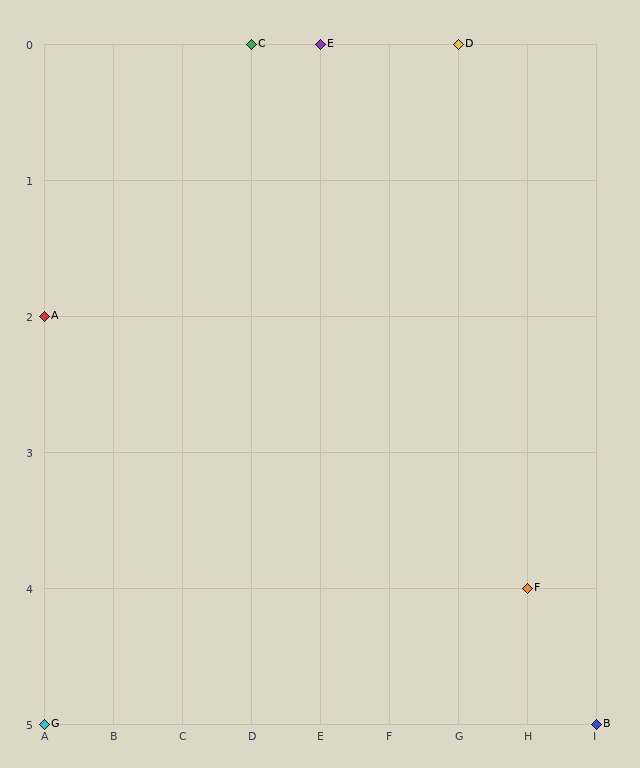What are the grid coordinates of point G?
Point G is at grid coordinates (A, 5).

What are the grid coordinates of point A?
Point A is at grid coordinates (A, 2).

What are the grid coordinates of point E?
Point E is at grid coordinates (E, 0).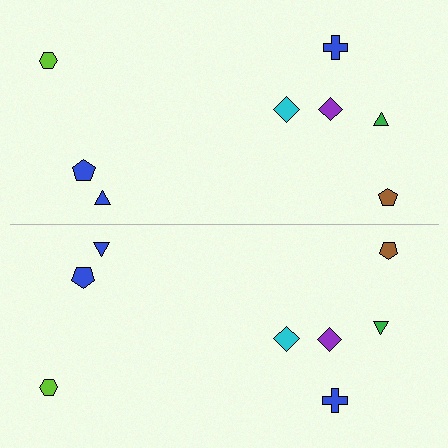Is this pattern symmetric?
Yes, this pattern has bilateral (reflection) symmetry.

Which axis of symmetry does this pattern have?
The pattern has a horizontal axis of symmetry running through the center of the image.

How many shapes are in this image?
There are 16 shapes in this image.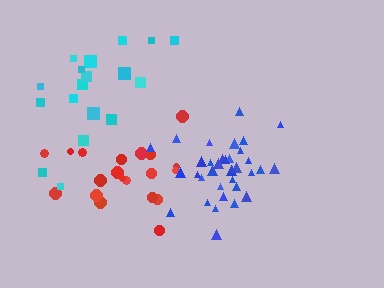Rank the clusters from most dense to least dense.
blue, red, cyan.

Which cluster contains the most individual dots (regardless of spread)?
Blue (35).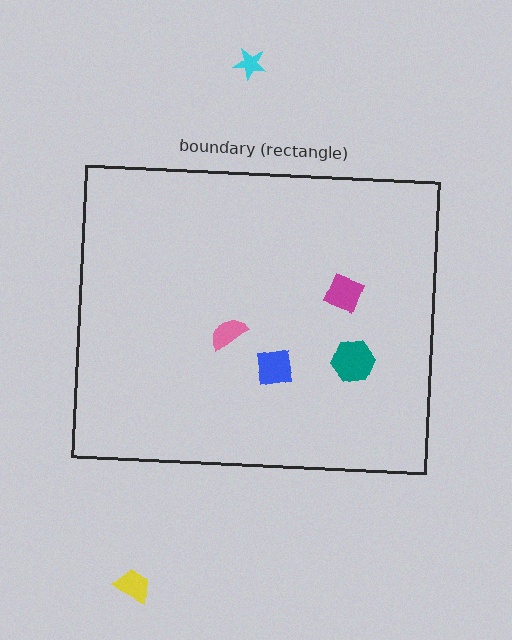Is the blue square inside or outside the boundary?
Inside.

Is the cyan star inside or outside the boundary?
Outside.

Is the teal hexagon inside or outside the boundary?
Inside.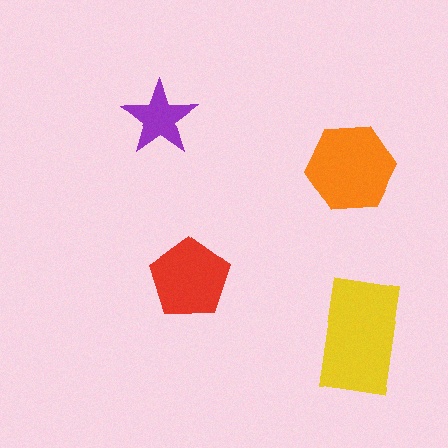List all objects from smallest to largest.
The purple star, the red pentagon, the orange hexagon, the yellow rectangle.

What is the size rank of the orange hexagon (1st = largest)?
2nd.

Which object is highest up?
The purple star is topmost.